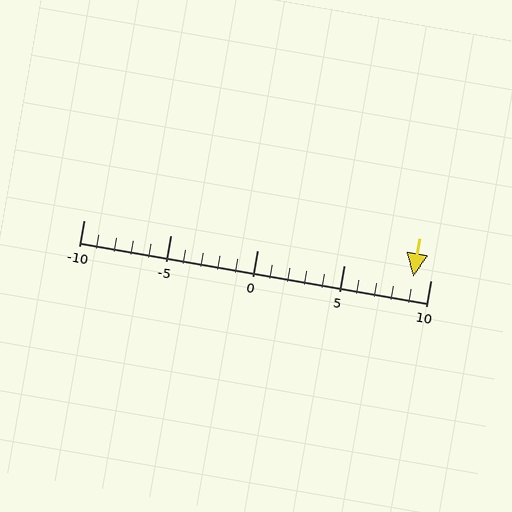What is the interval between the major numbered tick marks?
The major tick marks are spaced 5 units apart.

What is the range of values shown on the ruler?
The ruler shows values from -10 to 10.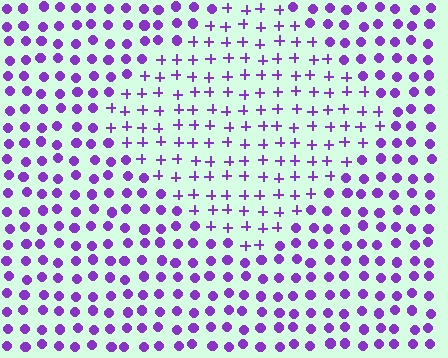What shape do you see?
I see a diamond.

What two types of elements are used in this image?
The image uses plus signs inside the diamond region and circles outside it.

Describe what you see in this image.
The image is filled with small purple elements arranged in a uniform grid. A diamond-shaped region contains plus signs, while the surrounding area contains circles. The boundary is defined purely by the change in element shape.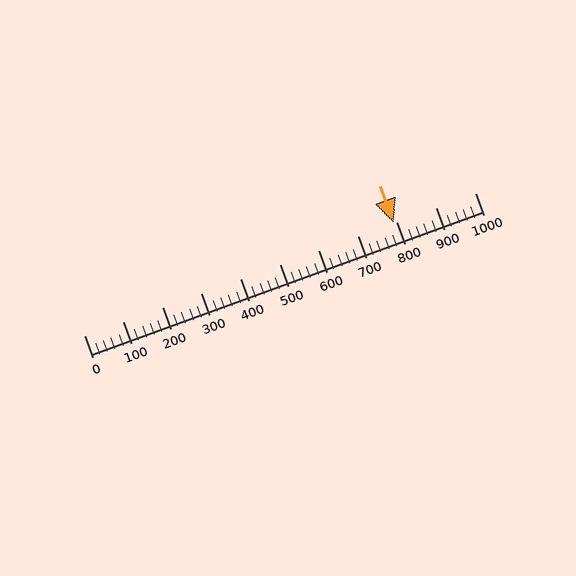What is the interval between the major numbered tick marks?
The major tick marks are spaced 100 units apart.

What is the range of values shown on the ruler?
The ruler shows values from 0 to 1000.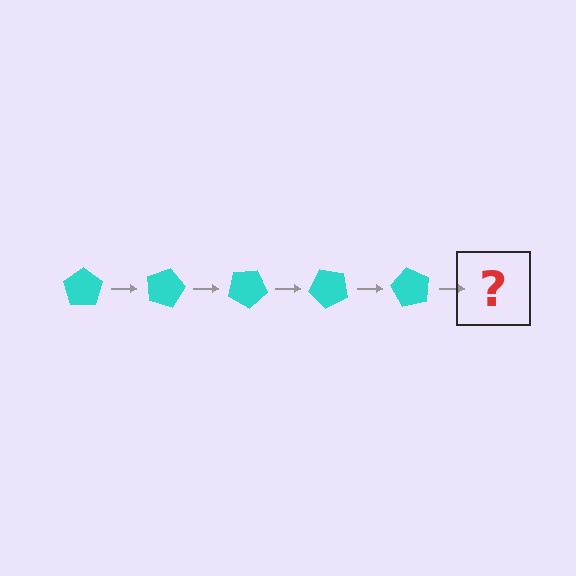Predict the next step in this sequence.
The next step is a cyan pentagon rotated 75 degrees.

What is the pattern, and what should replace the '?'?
The pattern is that the pentagon rotates 15 degrees each step. The '?' should be a cyan pentagon rotated 75 degrees.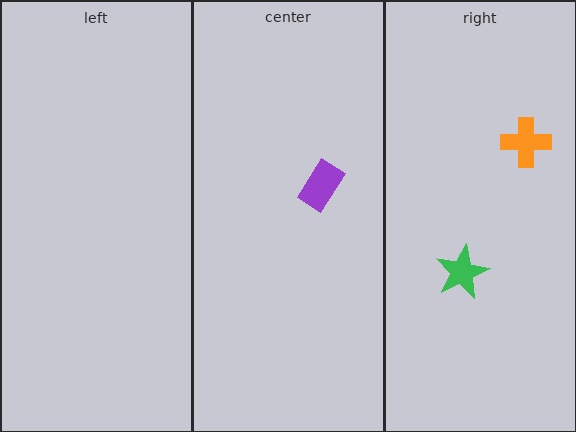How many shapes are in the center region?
1.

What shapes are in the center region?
The purple rectangle.